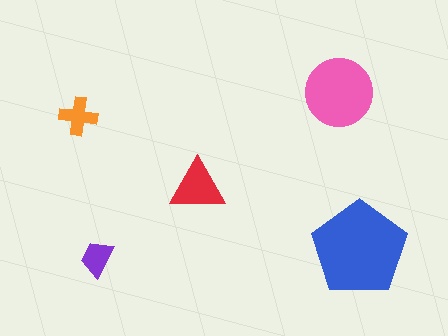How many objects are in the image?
There are 5 objects in the image.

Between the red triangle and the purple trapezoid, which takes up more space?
The red triangle.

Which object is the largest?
The blue pentagon.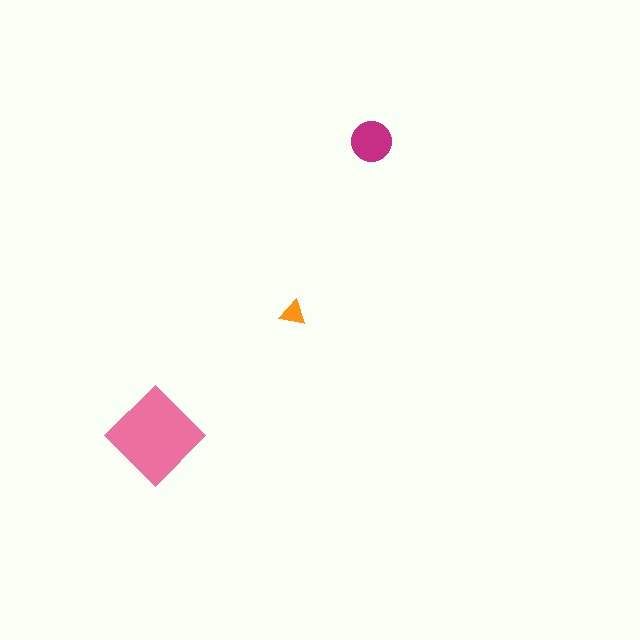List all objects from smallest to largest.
The orange triangle, the magenta circle, the pink diamond.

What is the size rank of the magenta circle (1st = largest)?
2nd.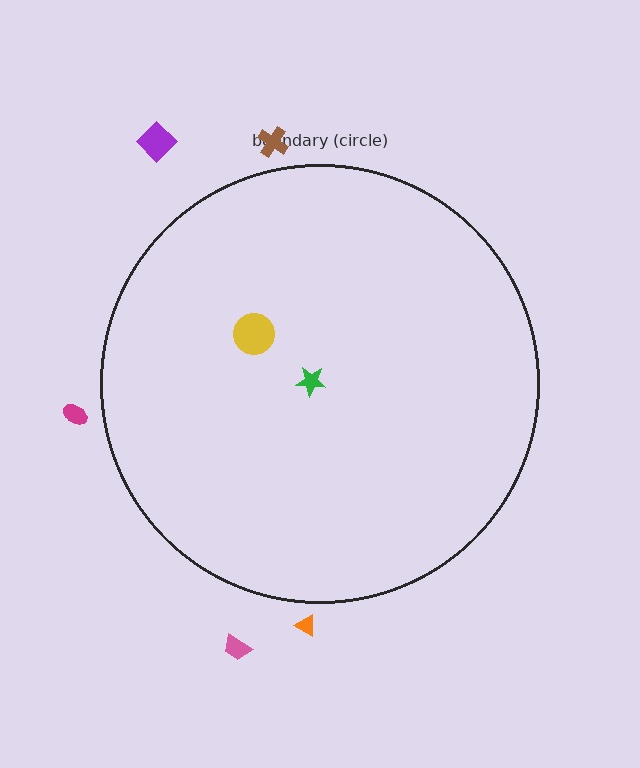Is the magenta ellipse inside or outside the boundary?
Outside.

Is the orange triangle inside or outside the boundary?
Outside.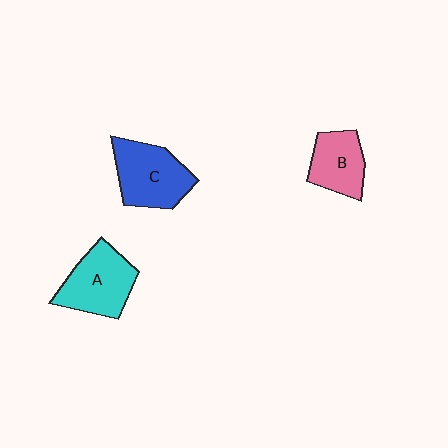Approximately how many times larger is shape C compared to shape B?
Approximately 1.4 times.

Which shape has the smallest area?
Shape B (pink).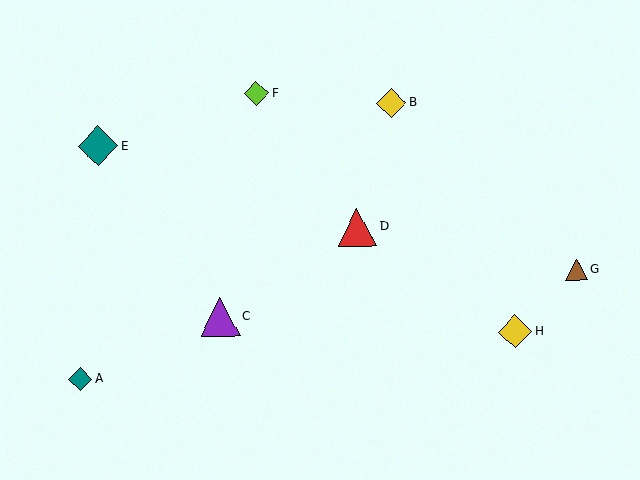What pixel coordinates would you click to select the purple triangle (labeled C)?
Click at (220, 317) to select the purple triangle C.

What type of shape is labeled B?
Shape B is a yellow diamond.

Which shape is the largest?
The teal diamond (labeled E) is the largest.